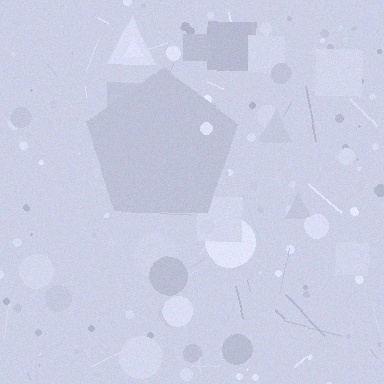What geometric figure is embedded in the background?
A pentagon is embedded in the background.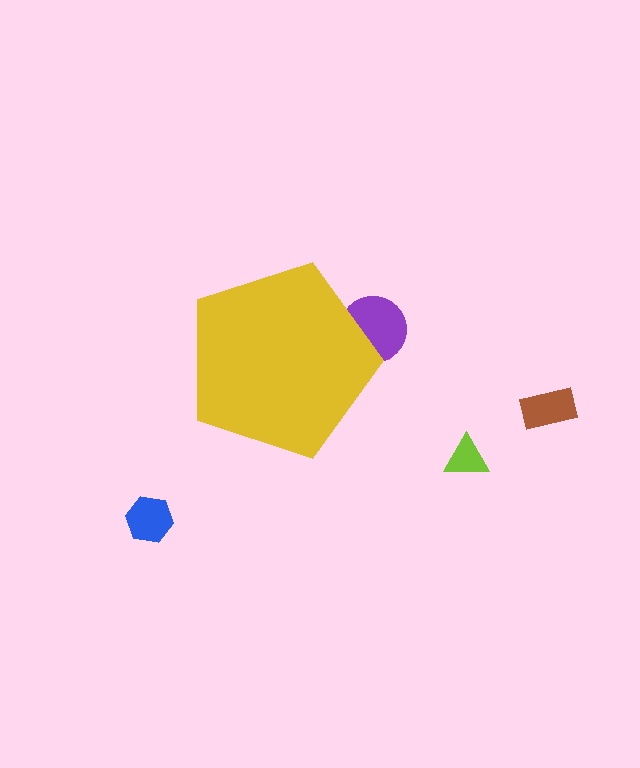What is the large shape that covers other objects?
A yellow pentagon.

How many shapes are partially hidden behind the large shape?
2 shapes are partially hidden.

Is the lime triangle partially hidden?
No, the lime triangle is fully visible.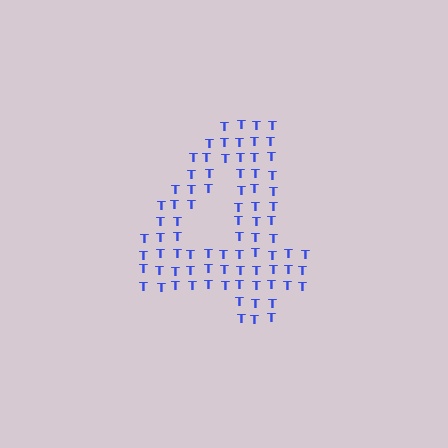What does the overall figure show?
The overall figure shows the digit 4.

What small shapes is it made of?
It is made of small letter T's.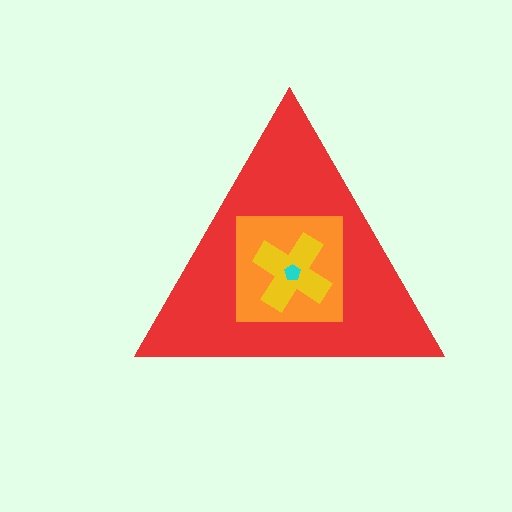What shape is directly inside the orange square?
The yellow cross.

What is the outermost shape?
The red triangle.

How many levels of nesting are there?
4.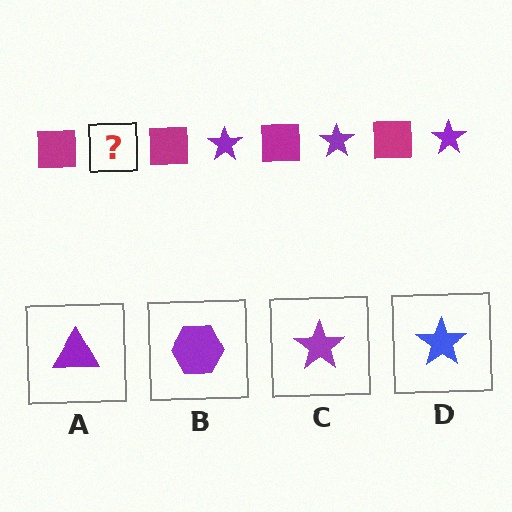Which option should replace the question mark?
Option C.